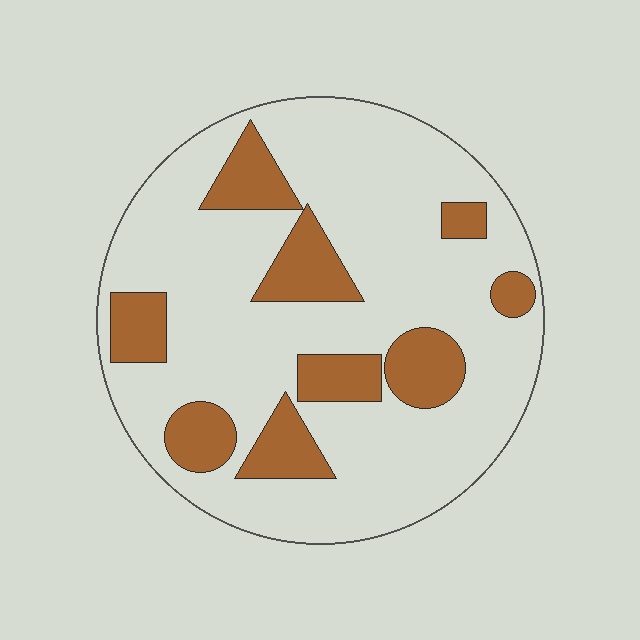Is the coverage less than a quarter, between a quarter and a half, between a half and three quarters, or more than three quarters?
Less than a quarter.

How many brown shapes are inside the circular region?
9.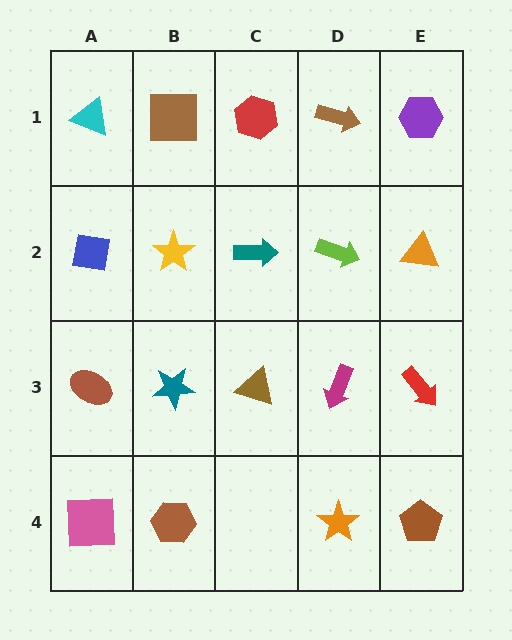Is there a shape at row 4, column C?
No, that cell is empty.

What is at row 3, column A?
A brown ellipse.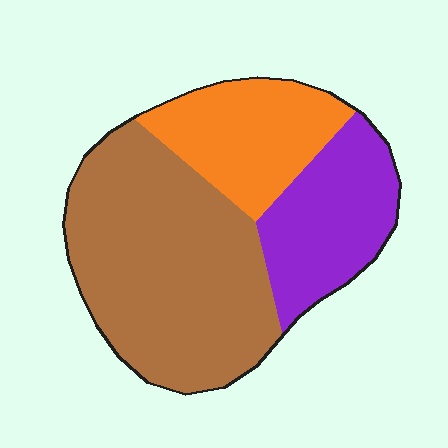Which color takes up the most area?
Brown, at roughly 55%.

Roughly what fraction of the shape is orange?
Orange takes up less than a quarter of the shape.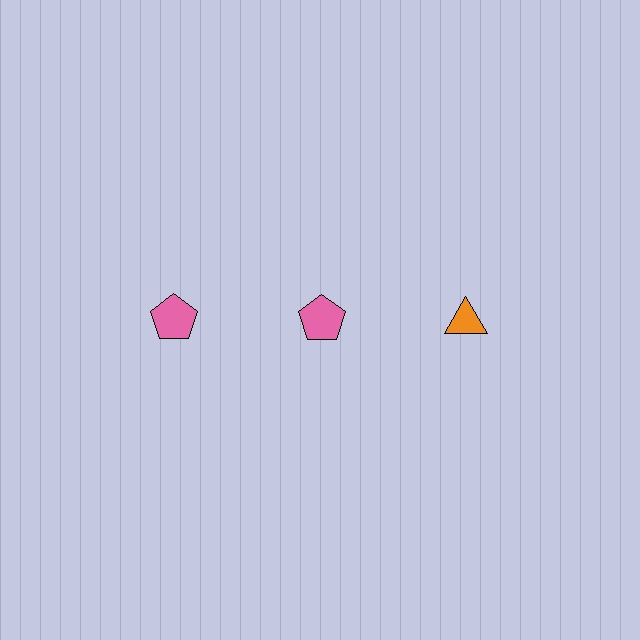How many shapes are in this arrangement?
There are 3 shapes arranged in a grid pattern.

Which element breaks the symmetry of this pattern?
The orange triangle in the top row, center column breaks the symmetry. All other shapes are pink pentagons.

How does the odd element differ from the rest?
It differs in both color (orange instead of pink) and shape (triangle instead of pentagon).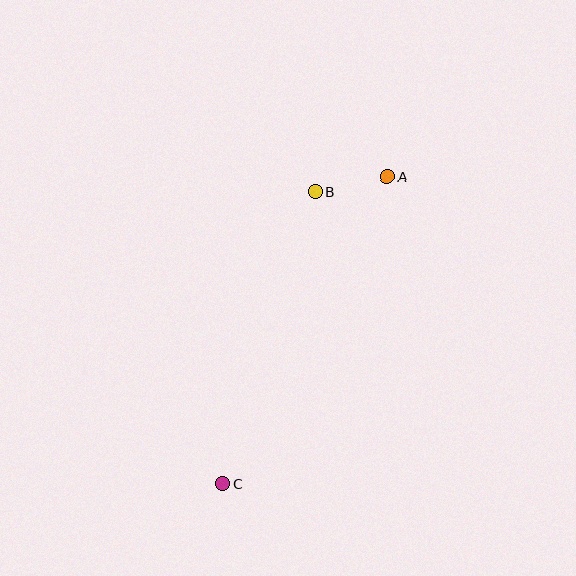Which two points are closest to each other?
Points A and B are closest to each other.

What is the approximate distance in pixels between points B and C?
The distance between B and C is approximately 306 pixels.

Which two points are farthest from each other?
Points A and C are farthest from each other.